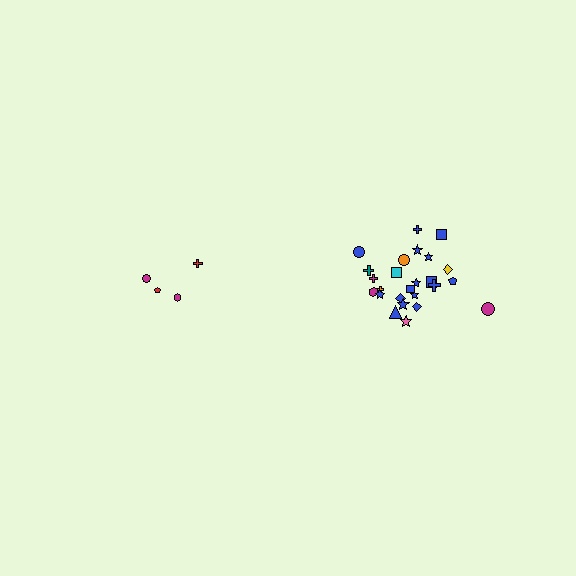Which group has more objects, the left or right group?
The right group.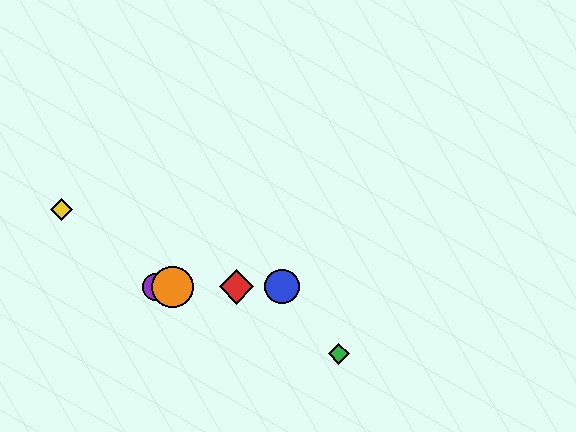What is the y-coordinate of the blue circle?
The blue circle is at y≈287.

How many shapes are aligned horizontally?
4 shapes (the red diamond, the blue circle, the purple circle, the orange circle) are aligned horizontally.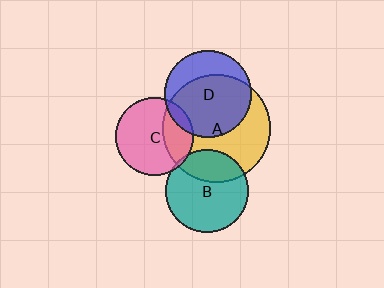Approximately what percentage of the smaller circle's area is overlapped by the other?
Approximately 30%.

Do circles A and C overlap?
Yes.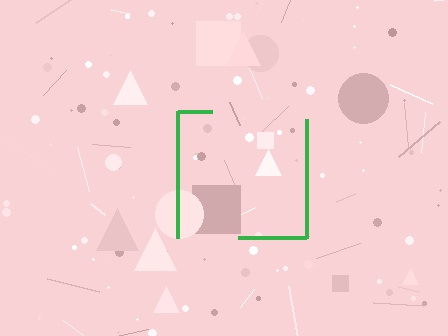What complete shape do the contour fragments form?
The contour fragments form a square.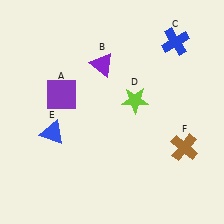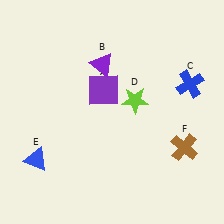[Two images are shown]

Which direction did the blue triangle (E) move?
The blue triangle (E) moved down.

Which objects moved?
The objects that moved are: the purple square (A), the blue cross (C), the blue triangle (E).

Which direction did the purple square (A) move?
The purple square (A) moved right.